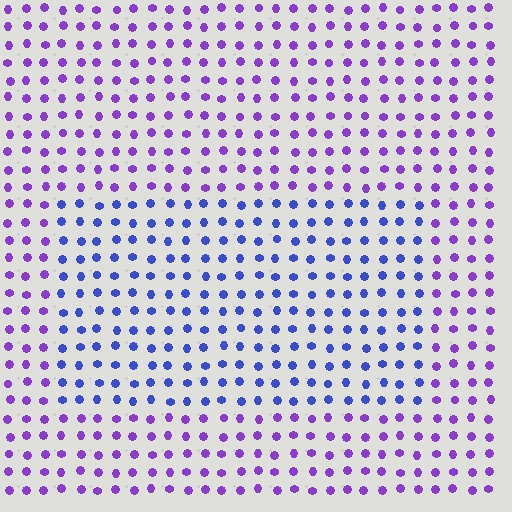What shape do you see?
I see a rectangle.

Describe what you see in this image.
The image is filled with small purple elements in a uniform arrangement. A rectangle-shaped region is visible where the elements are tinted to a slightly different hue, forming a subtle color boundary.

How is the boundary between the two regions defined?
The boundary is defined purely by a slight shift in hue (about 39 degrees). Spacing, size, and orientation are identical on both sides.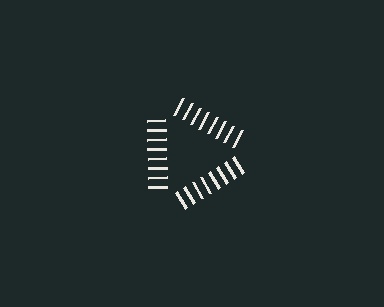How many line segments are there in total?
24 — 8 along each of the 3 edges.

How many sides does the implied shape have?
3 sides — the line-ends trace a triangle.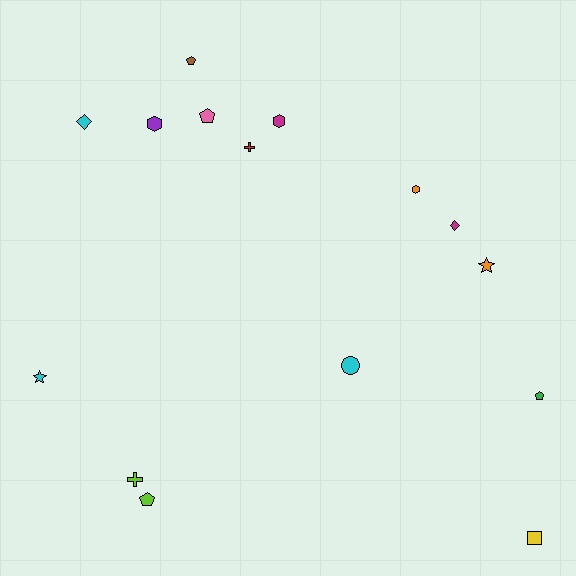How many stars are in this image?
There are 2 stars.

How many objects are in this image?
There are 15 objects.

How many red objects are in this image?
There is 1 red object.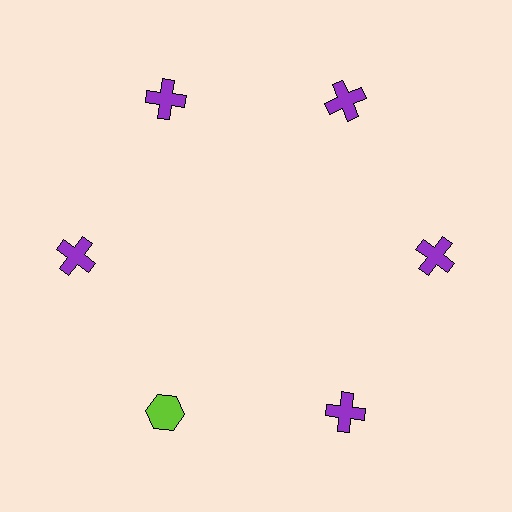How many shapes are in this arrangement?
There are 6 shapes arranged in a ring pattern.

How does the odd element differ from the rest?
It differs in both color (lime instead of purple) and shape (hexagon instead of cross).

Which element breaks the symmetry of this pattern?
The lime hexagon at roughly the 7 o'clock position breaks the symmetry. All other shapes are purple crosses.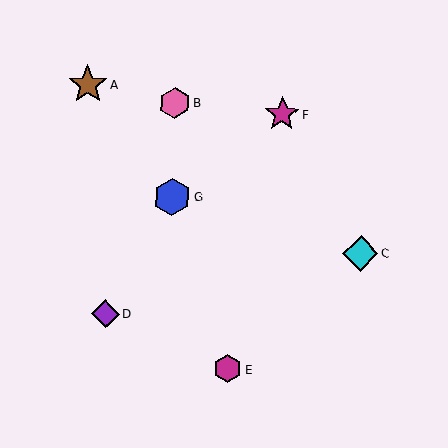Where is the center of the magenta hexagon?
The center of the magenta hexagon is at (227, 369).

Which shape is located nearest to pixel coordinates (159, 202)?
The blue hexagon (labeled G) at (172, 197) is nearest to that location.